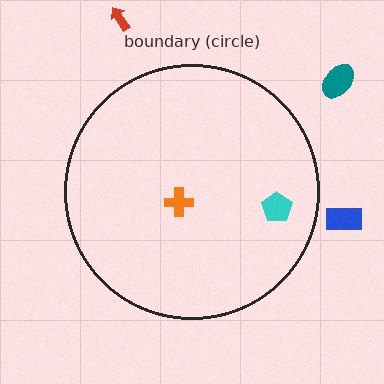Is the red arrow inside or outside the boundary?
Outside.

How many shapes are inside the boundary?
2 inside, 3 outside.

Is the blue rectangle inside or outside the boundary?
Outside.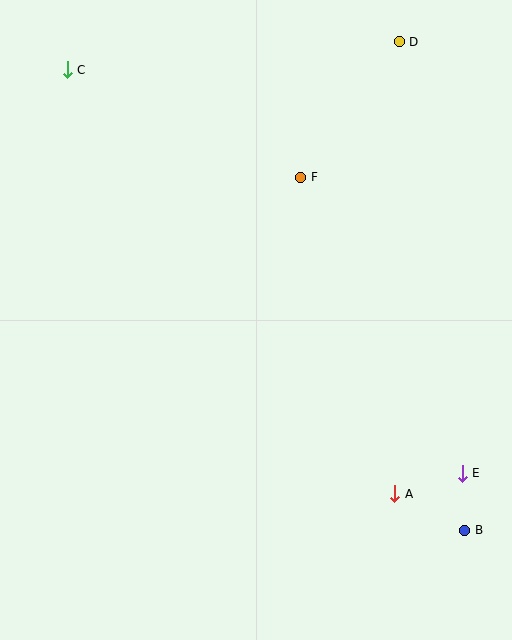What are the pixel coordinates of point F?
Point F is at (301, 177).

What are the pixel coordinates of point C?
Point C is at (67, 70).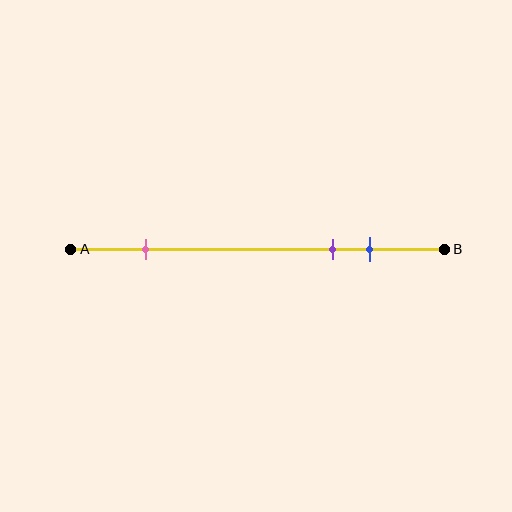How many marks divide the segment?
There are 3 marks dividing the segment.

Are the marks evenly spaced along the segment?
No, the marks are not evenly spaced.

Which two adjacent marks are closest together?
The purple and blue marks are the closest adjacent pair.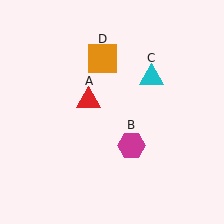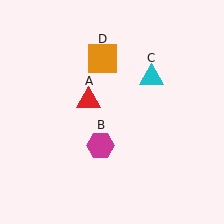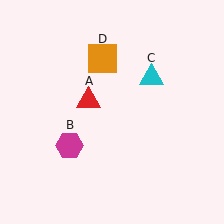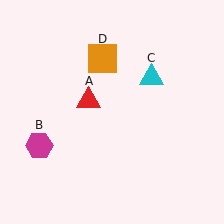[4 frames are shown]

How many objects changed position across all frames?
1 object changed position: magenta hexagon (object B).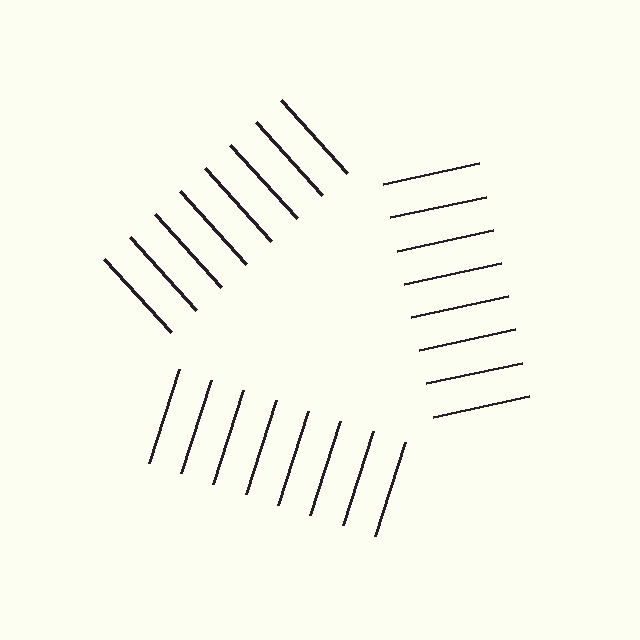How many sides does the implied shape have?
3 sides — the line-ends trace a triangle.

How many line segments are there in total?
24 — 8 along each of the 3 edges.